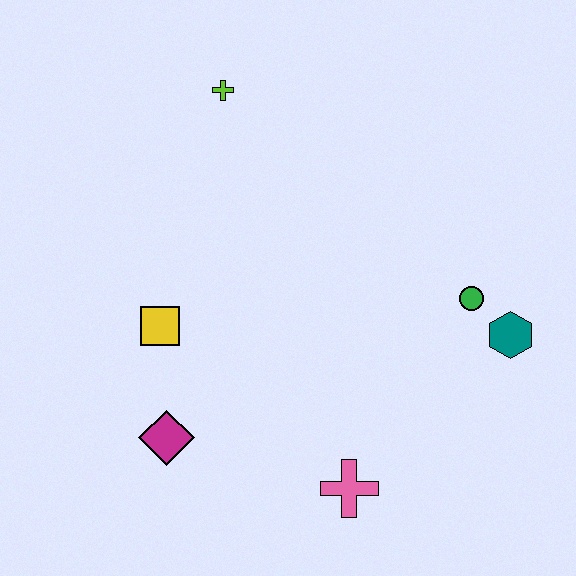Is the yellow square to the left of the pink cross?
Yes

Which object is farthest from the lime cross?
The pink cross is farthest from the lime cross.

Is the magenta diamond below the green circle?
Yes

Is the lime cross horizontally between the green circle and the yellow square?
Yes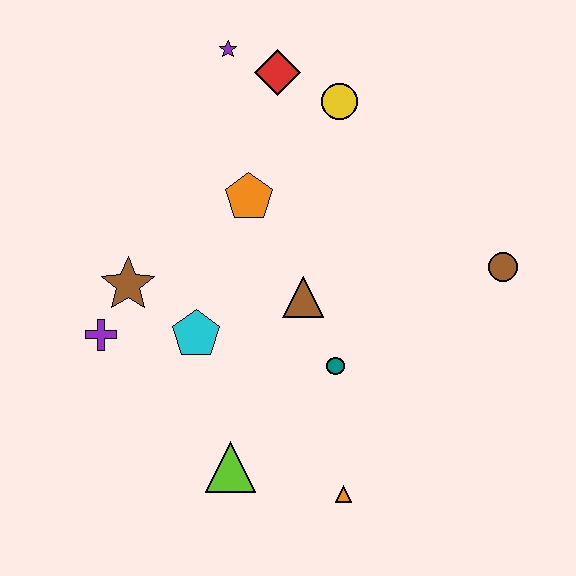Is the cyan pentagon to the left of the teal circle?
Yes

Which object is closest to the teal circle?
The brown triangle is closest to the teal circle.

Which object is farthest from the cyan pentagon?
The brown circle is farthest from the cyan pentagon.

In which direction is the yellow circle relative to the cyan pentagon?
The yellow circle is above the cyan pentagon.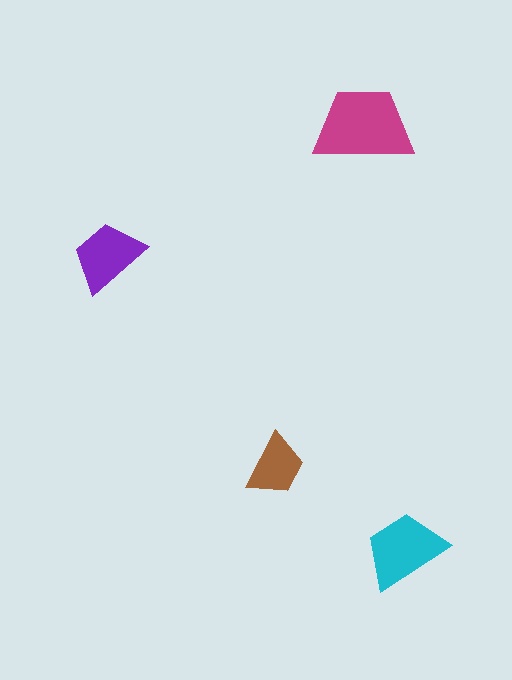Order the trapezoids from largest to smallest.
the magenta one, the cyan one, the purple one, the brown one.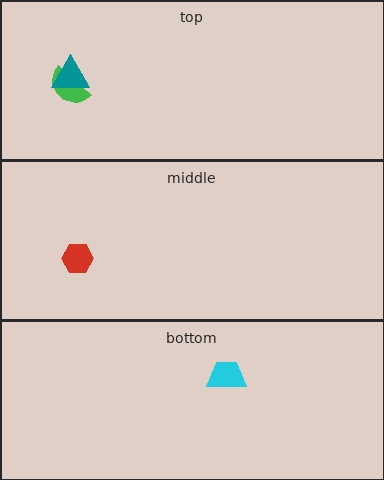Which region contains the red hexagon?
The middle region.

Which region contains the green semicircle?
The top region.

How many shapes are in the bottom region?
1.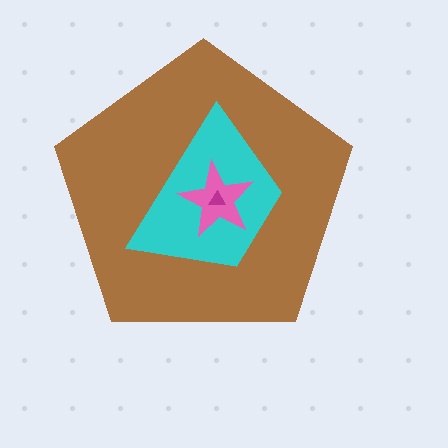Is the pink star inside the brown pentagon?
Yes.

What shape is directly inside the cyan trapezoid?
The pink star.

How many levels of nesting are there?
4.